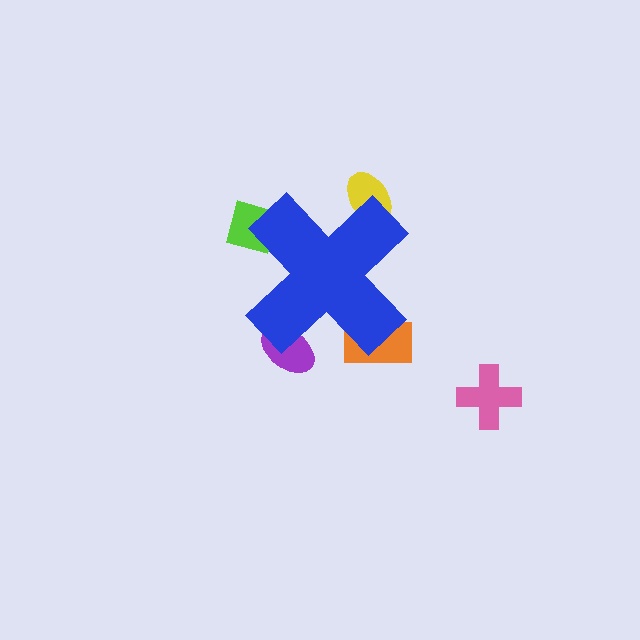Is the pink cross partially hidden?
No, the pink cross is fully visible.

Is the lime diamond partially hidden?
Yes, the lime diamond is partially hidden behind the blue cross.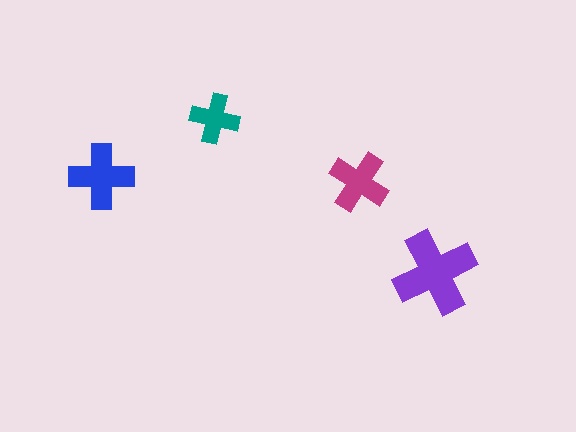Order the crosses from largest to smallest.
the purple one, the blue one, the magenta one, the teal one.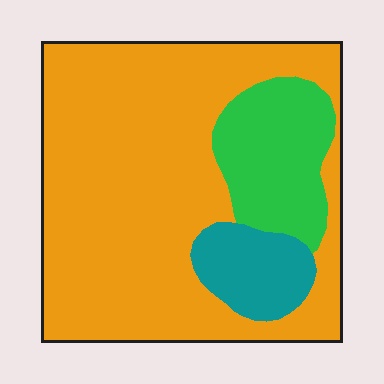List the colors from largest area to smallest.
From largest to smallest: orange, green, teal.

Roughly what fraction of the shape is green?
Green covers about 15% of the shape.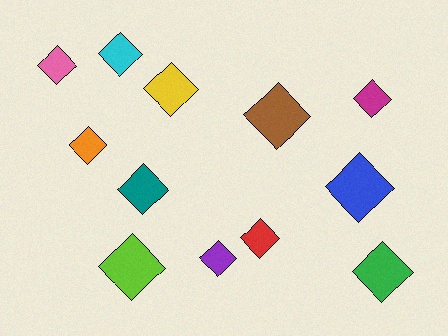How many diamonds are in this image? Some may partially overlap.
There are 12 diamonds.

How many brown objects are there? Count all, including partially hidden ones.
There is 1 brown object.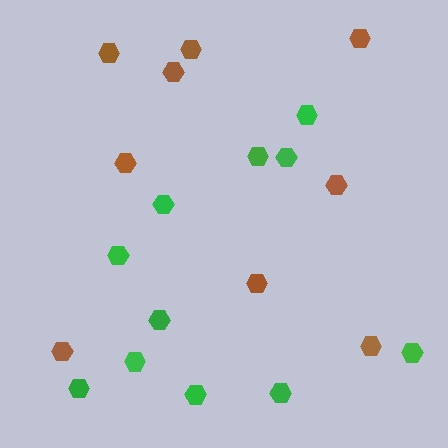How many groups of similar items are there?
There are 2 groups: one group of green hexagons (11) and one group of brown hexagons (9).